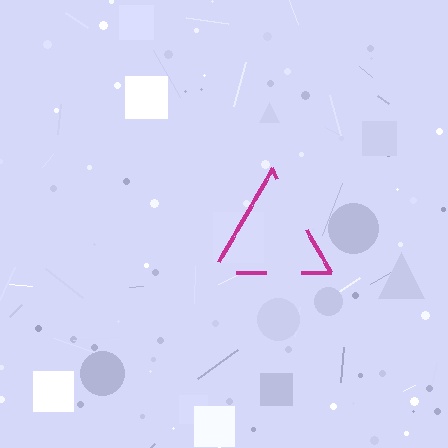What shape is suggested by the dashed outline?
The dashed outline suggests a triangle.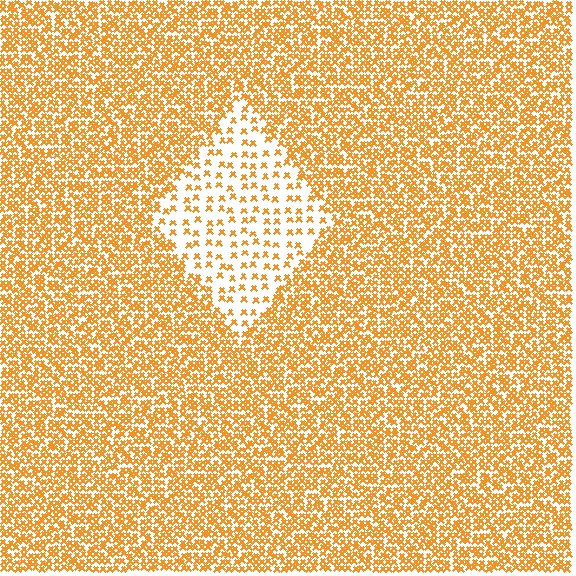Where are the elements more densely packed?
The elements are more densely packed outside the diamond boundary.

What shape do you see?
I see a diamond.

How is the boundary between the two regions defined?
The boundary is defined by a change in element density (approximately 2.9x ratio). All elements are the same color, size, and shape.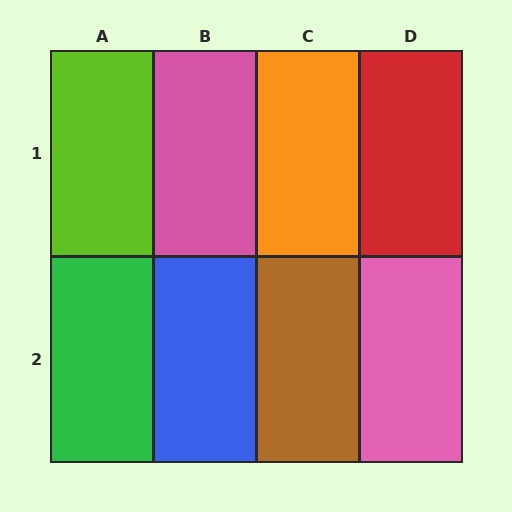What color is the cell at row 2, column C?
Brown.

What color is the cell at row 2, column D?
Pink.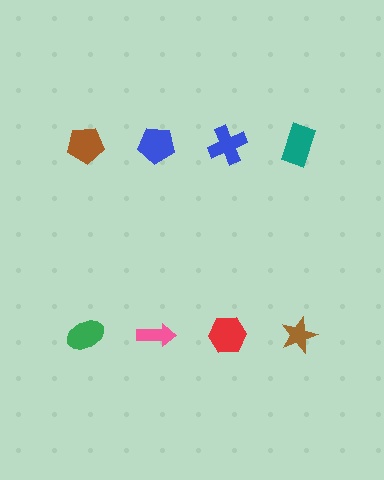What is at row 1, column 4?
A teal rectangle.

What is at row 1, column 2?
A blue pentagon.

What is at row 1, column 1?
A brown pentagon.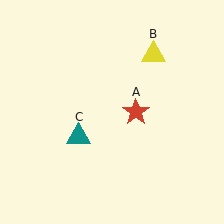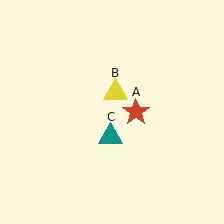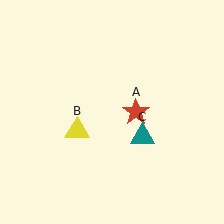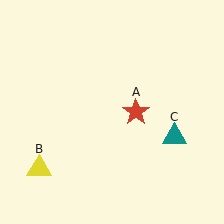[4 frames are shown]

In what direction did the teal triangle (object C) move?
The teal triangle (object C) moved right.